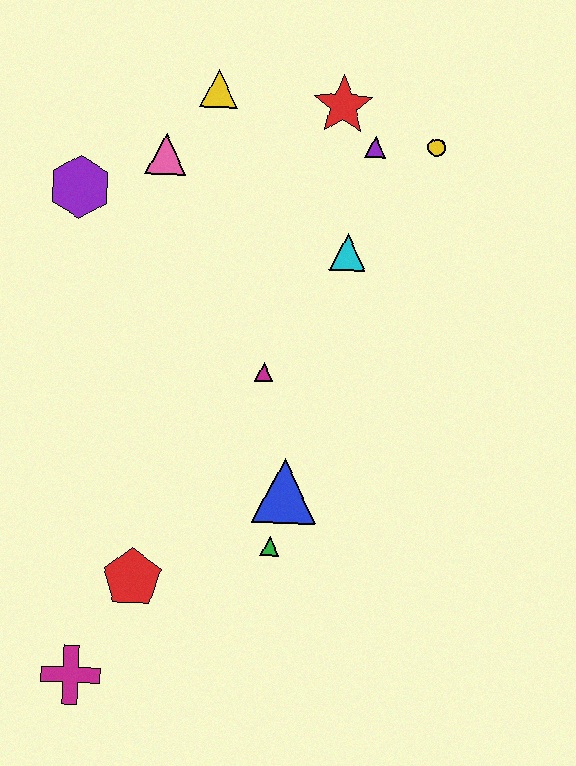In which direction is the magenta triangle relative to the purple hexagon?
The magenta triangle is to the right of the purple hexagon.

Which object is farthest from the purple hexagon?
The magenta cross is farthest from the purple hexagon.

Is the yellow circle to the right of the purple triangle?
Yes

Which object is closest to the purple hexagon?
The pink triangle is closest to the purple hexagon.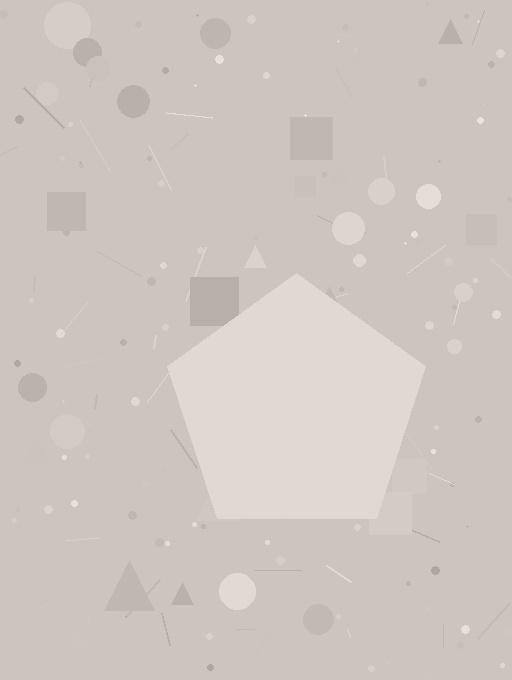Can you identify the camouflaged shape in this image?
The camouflaged shape is a pentagon.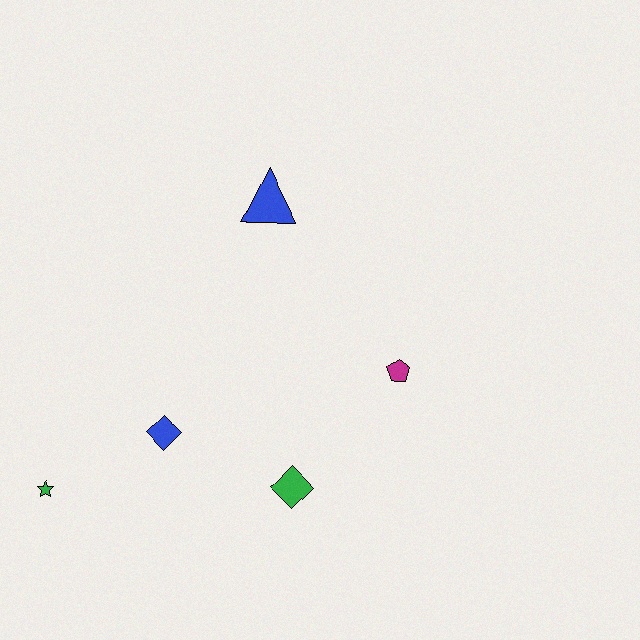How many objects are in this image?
There are 5 objects.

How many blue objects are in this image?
There are 2 blue objects.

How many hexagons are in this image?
There are no hexagons.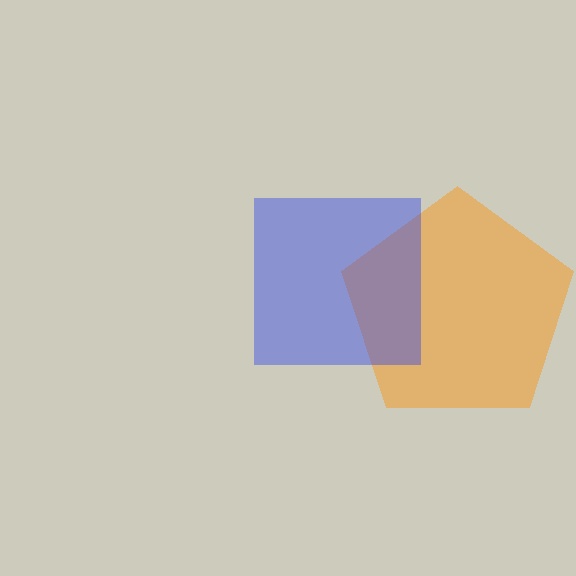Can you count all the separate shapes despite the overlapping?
Yes, there are 2 separate shapes.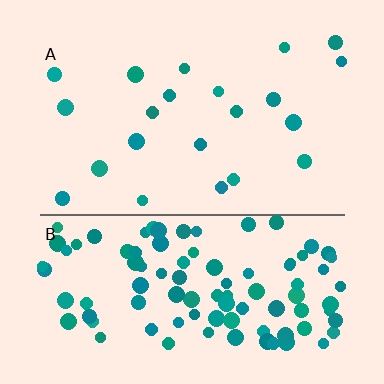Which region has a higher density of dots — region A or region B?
B (the bottom).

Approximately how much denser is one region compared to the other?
Approximately 4.7× — region B over region A.